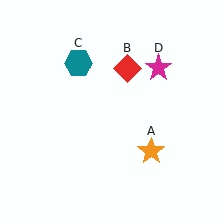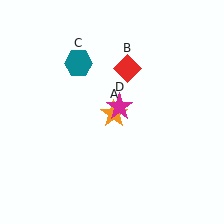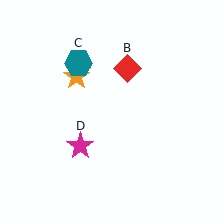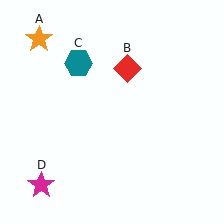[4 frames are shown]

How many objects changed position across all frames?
2 objects changed position: orange star (object A), magenta star (object D).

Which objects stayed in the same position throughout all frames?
Red diamond (object B) and teal hexagon (object C) remained stationary.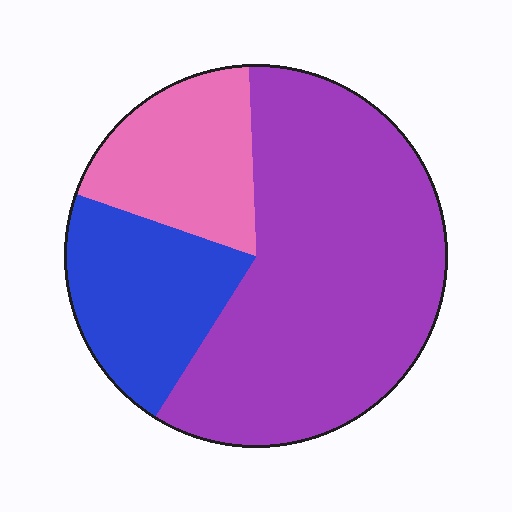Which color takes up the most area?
Purple, at roughly 60%.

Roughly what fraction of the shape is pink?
Pink takes up about one fifth (1/5) of the shape.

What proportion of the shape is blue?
Blue takes up between a sixth and a third of the shape.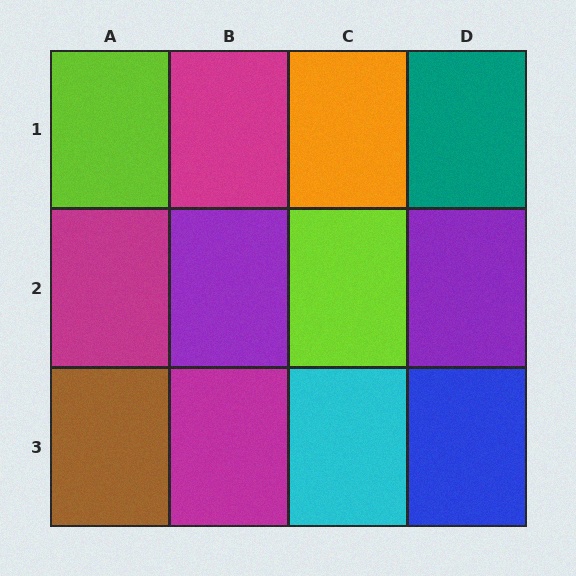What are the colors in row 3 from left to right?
Brown, magenta, cyan, blue.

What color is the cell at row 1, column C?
Orange.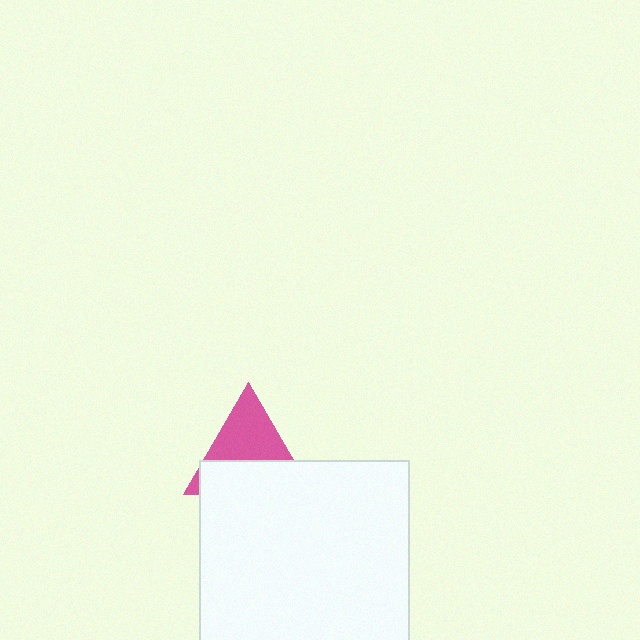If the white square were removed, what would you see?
You would see the complete pink triangle.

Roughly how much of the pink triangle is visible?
About half of it is visible (roughly 50%).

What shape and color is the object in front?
The object in front is a white square.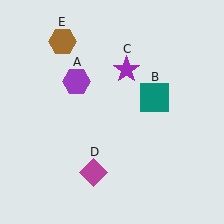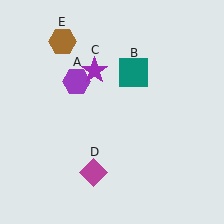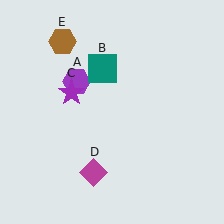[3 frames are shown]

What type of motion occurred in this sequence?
The teal square (object B), purple star (object C) rotated counterclockwise around the center of the scene.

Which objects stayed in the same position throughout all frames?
Purple hexagon (object A) and magenta diamond (object D) and brown hexagon (object E) remained stationary.